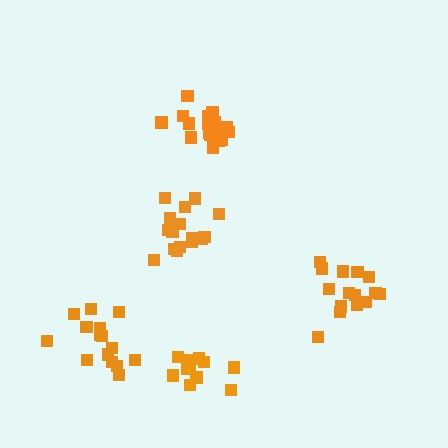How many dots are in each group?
Group 1: 12 dots, Group 2: 16 dots, Group 3: 15 dots, Group 4: 18 dots, Group 5: 15 dots (76 total).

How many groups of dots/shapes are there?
There are 5 groups.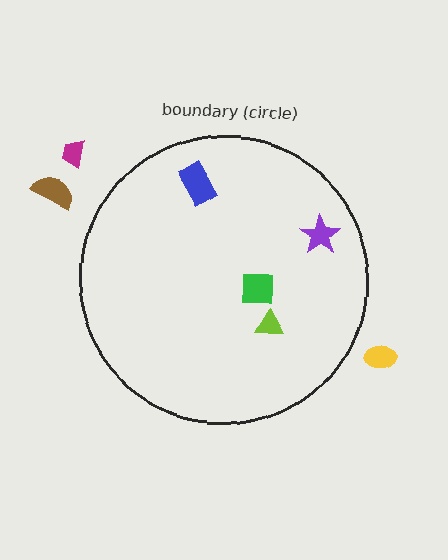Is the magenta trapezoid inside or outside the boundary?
Outside.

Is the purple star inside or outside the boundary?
Inside.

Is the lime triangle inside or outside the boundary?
Inside.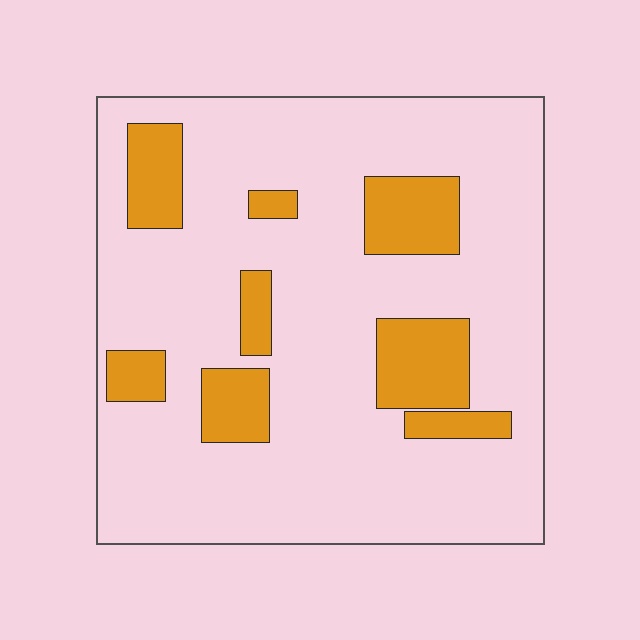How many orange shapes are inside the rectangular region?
8.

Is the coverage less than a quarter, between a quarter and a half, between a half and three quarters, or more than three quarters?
Less than a quarter.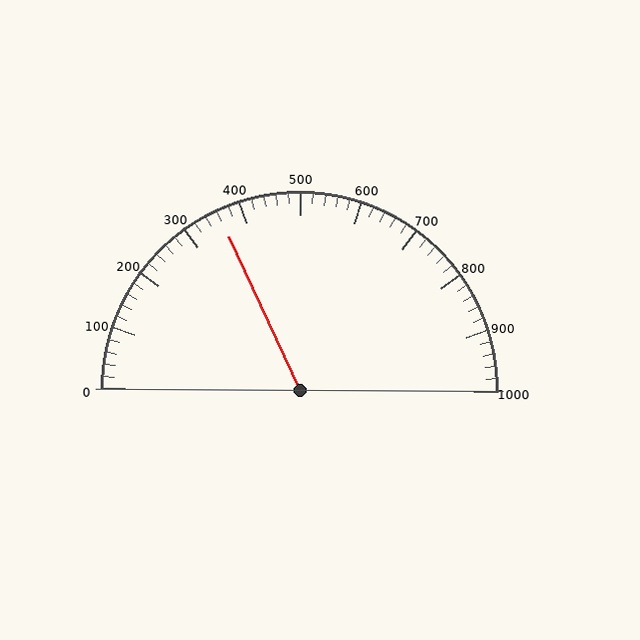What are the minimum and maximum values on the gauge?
The gauge ranges from 0 to 1000.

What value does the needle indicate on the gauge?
The needle indicates approximately 360.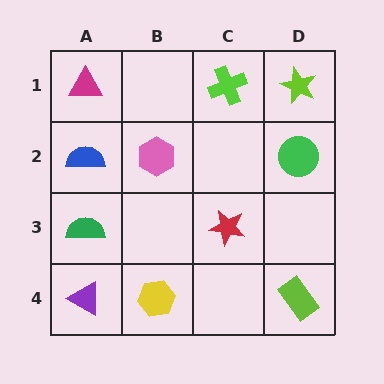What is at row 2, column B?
A pink hexagon.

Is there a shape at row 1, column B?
No, that cell is empty.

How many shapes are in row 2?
3 shapes.